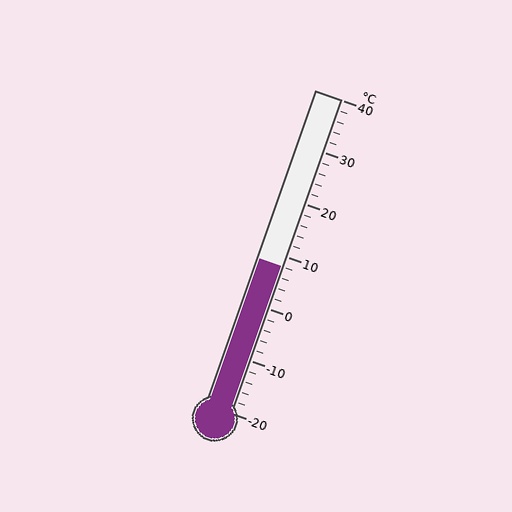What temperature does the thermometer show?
The thermometer shows approximately 8°C.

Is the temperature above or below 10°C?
The temperature is below 10°C.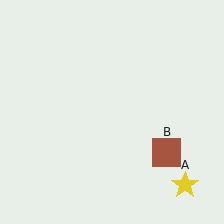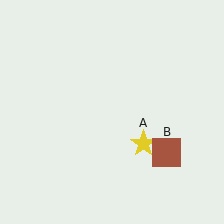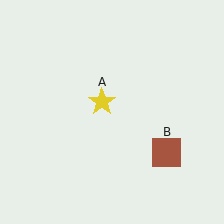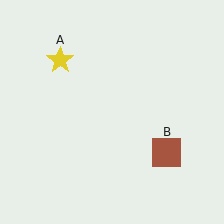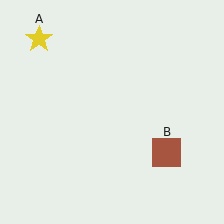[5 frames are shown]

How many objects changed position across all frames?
1 object changed position: yellow star (object A).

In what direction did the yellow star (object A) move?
The yellow star (object A) moved up and to the left.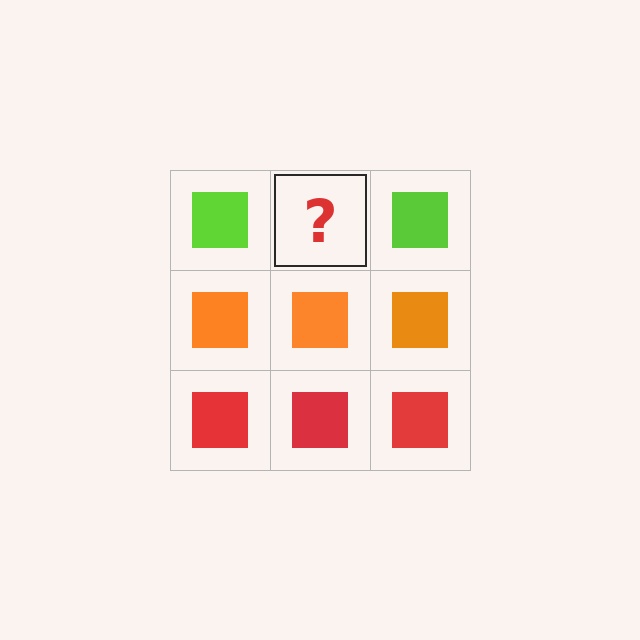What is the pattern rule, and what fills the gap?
The rule is that each row has a consistent color. The gap should be filled with a lime square.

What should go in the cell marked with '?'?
The missing cell should contain a lime square.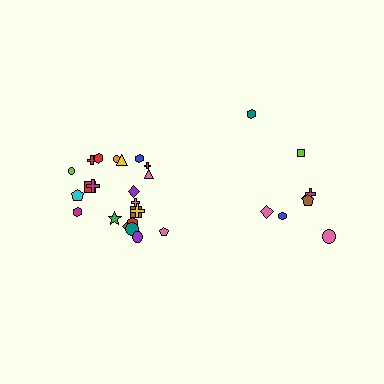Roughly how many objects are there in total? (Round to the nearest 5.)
Roughly 30 objects in total.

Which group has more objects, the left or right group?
The left group.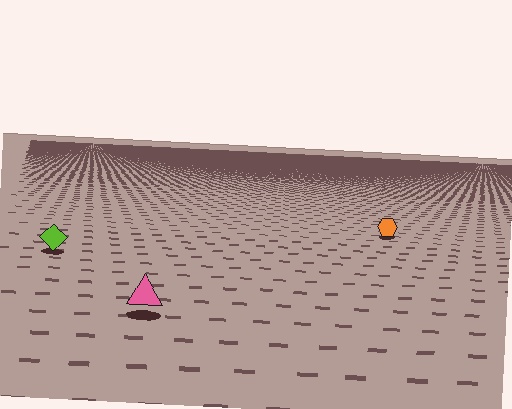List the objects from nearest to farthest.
From nearest to farthest: the pink triangle, the lime diamond, the orange hexagon.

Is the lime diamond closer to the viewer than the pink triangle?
No. The pink triangle is closer — you can tell from the texture gradient: the ground texture is coarser near it.